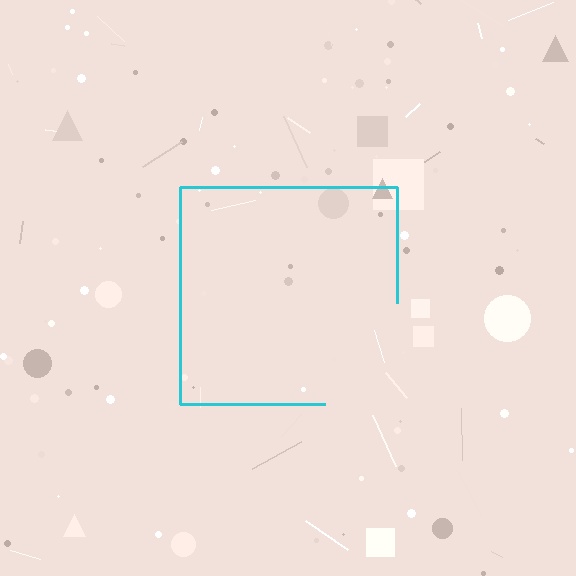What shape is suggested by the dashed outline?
The dashed outline suggests a square.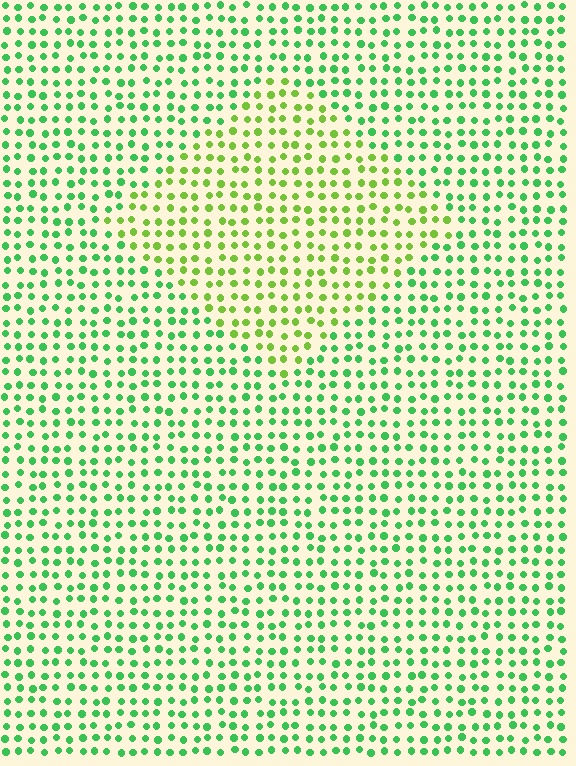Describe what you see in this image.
The image is filled with small green elements in a uniform arrangement. A diamond-shaped region is visible where the elements are tinted to a slightly different hue, forming a subtle color boundary.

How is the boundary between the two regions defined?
The boundary is defined purely by a slight shift in hue (about 37 degrees). Spacing, size, and orientation are identical on both sides.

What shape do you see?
I see a diamond.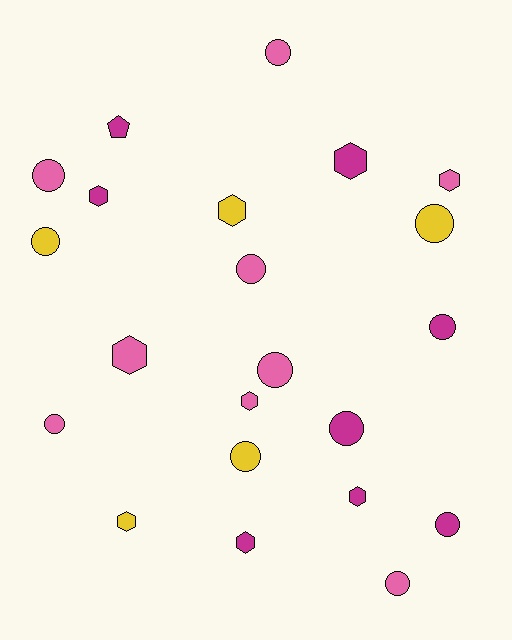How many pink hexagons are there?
There are 3 pink hexagons.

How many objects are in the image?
There are 22 objects.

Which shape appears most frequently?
Circle, with 12 objects.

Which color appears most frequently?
Pink, with 9 objects.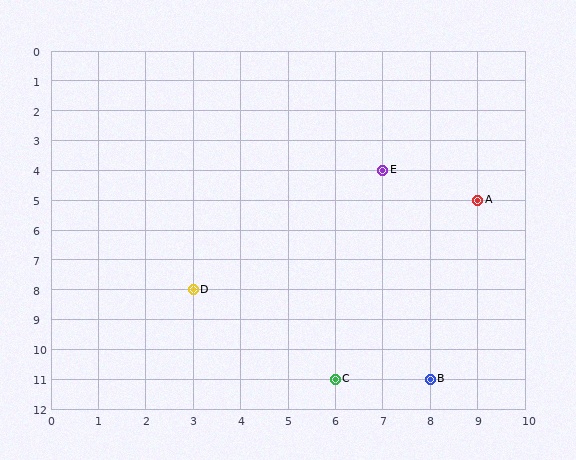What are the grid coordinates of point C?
Point C is at grid coordinates (6, 11).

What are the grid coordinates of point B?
Point B is at grid coordinates (8, 11).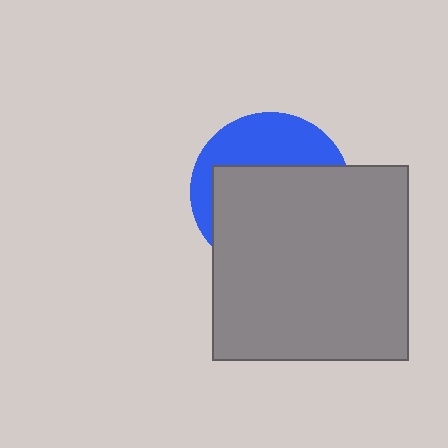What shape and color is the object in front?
The object in front is a gray square.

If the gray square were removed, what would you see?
You would see the complete blue circle.